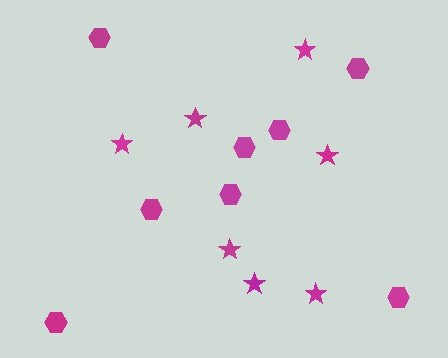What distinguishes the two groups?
There are 2 groups: one group of stars (7) and one group of hexagons (8).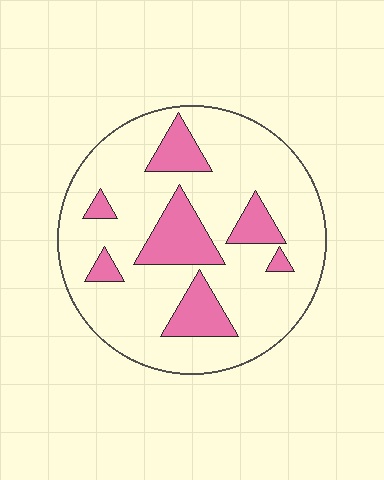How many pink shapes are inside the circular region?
7.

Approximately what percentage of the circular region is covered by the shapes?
Approximately 20%.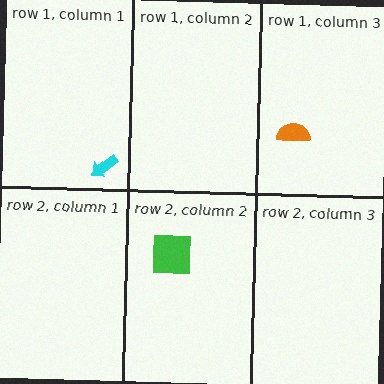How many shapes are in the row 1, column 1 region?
1.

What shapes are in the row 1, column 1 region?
The cyan arrow.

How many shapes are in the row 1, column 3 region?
1.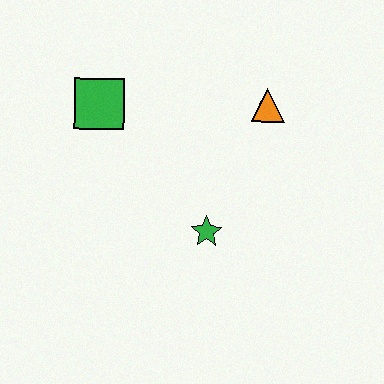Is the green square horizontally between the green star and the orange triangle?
No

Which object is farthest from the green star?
The green square is farthest from the green star.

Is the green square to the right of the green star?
No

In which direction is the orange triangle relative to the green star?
The orange triangle is above the green star.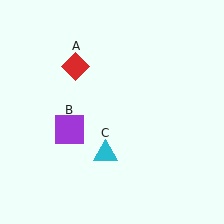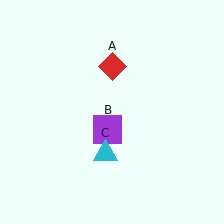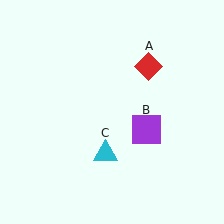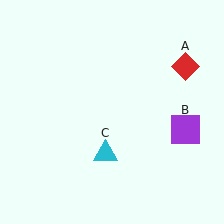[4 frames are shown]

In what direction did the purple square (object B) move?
The purple square (object B) moved right.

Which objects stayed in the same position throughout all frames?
Cyan triangle (object C) remained stationary.